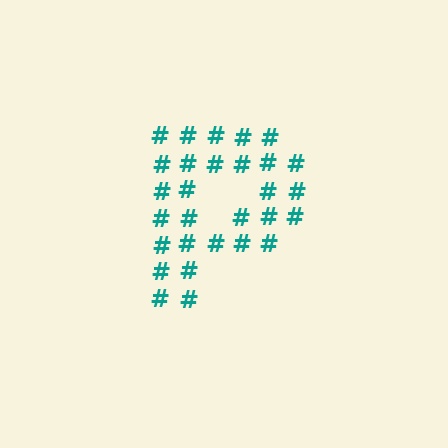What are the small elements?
The small elements are hash symbols.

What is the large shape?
The large shape is the letter P.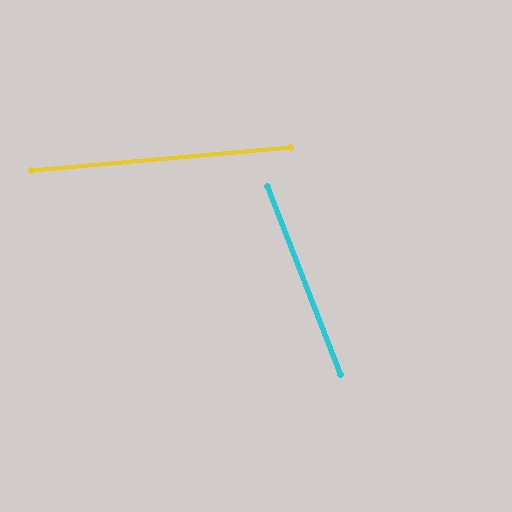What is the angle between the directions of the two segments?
Approximately 74 degrees.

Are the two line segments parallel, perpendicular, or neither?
Neither parallel nor perpendicular — they differ by about 74°.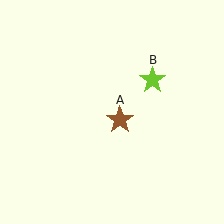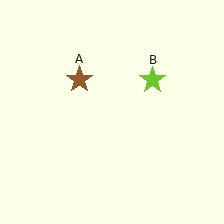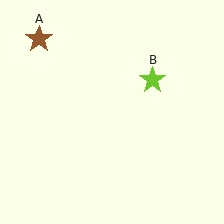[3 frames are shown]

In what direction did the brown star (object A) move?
The brown star (object A) moved up and to the left.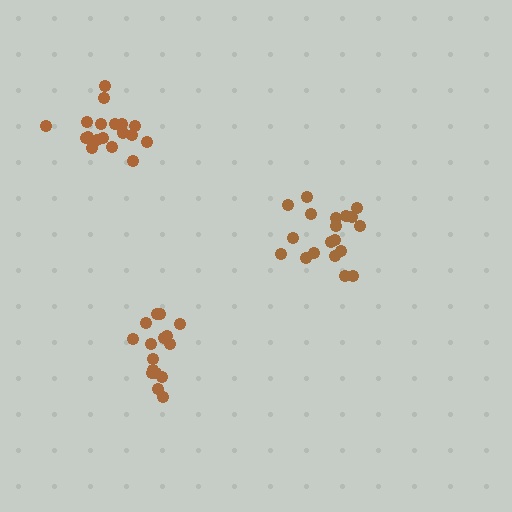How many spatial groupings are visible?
There are 3 spatial groupings.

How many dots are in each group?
Group 1: 19 dots, Group 2: 19 dots, Group 3: 16 dots (54 total).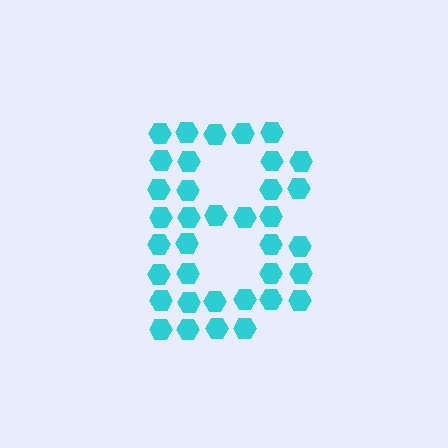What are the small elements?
The small elements are hexagons.